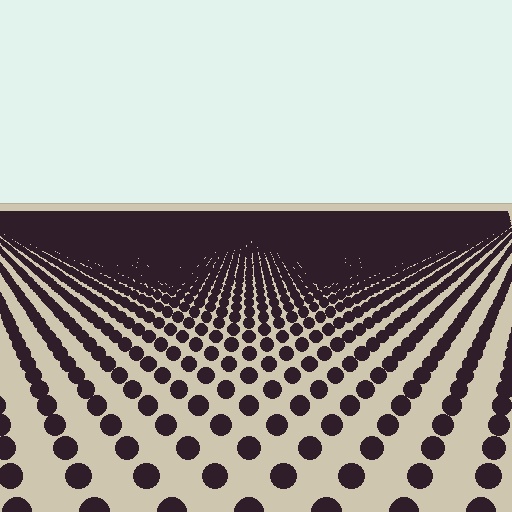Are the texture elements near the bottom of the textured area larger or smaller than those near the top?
Larger. Near the bottom, elements are closer to the viewer and appear at a bigger on-screen size.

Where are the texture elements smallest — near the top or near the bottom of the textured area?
Near the top.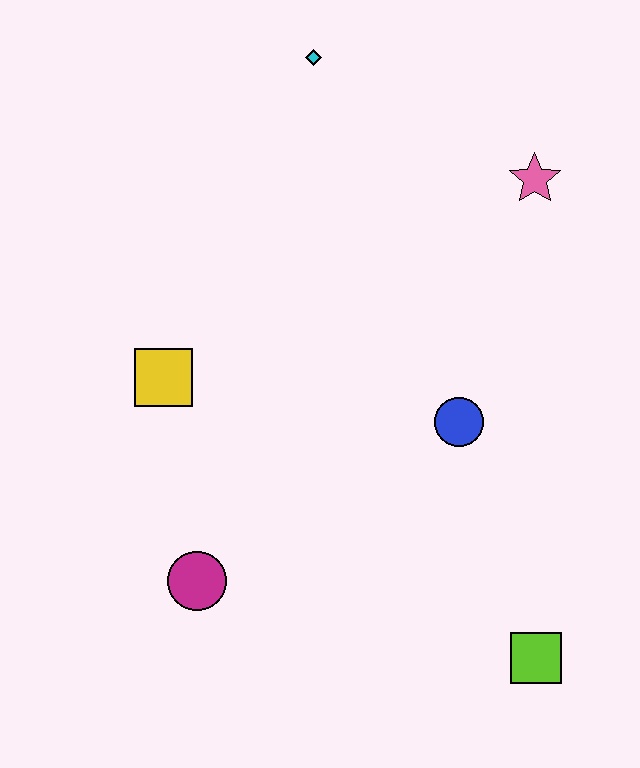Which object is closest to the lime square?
The blue circle is closest to the lime square.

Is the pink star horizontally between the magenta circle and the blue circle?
No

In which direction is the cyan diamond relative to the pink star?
The cyan diamond is to the left of the pink star.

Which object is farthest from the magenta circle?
The cyan diamond is farthest from the magenta circle.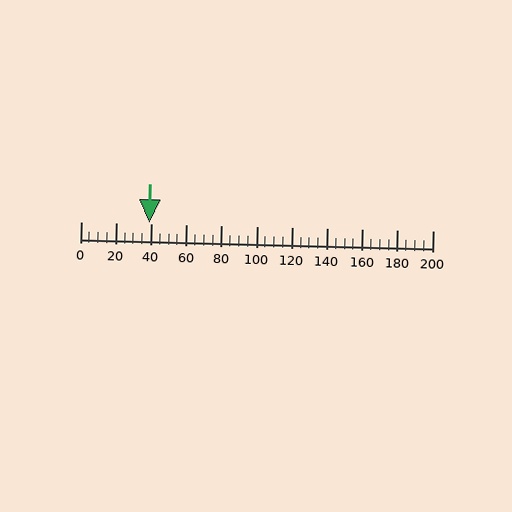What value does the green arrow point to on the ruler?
The green arrow points to approximately 39.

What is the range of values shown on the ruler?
The ruler shows values from 0 to 200.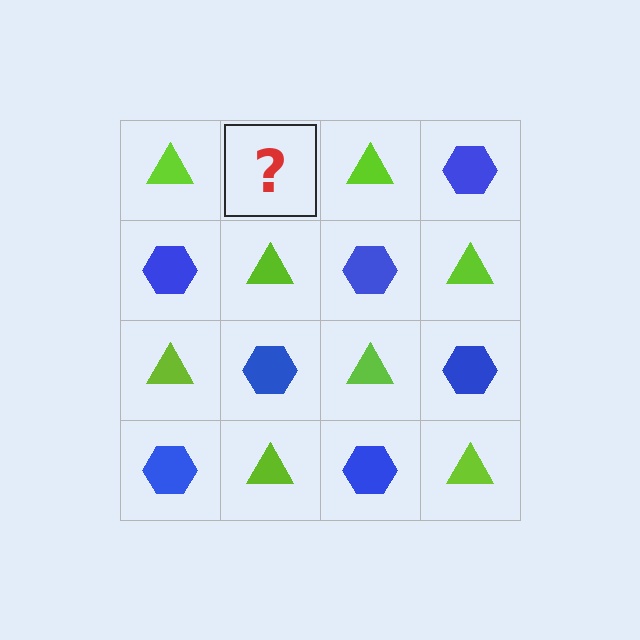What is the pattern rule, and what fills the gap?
The rule is that it alternates lime triangle and blue hexagon in a checkerboard pattern. The gap should be filled with a blue hexagon.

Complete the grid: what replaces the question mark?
The question mark should be replaced with a blue hexagon.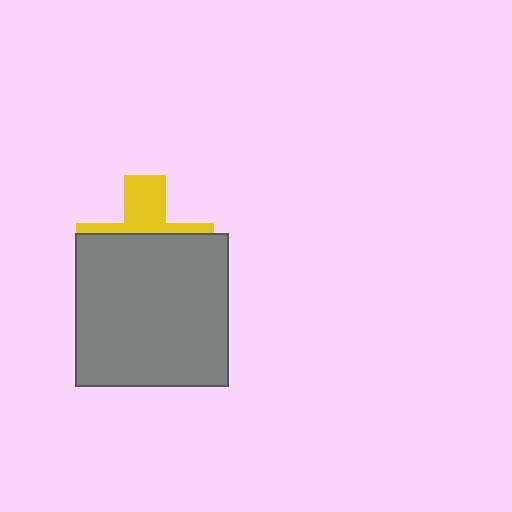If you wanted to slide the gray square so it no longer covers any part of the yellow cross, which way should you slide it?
Slide it down — that is the most direct way to separate the two shapes.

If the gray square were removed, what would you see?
You would see the complete yellow cross.